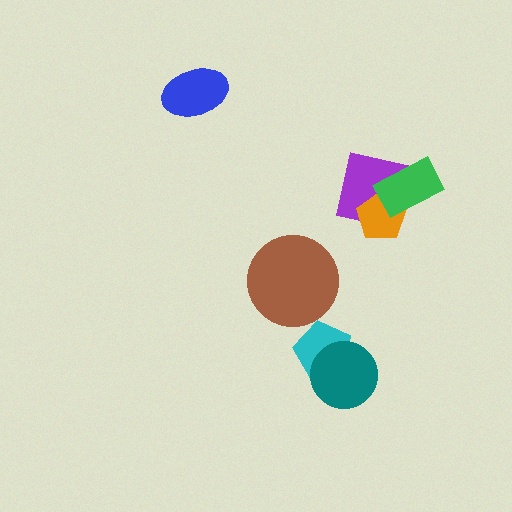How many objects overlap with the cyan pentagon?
1 object overlaps with the cyan pentagon.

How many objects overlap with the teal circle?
1 object overlaps with the teal circle.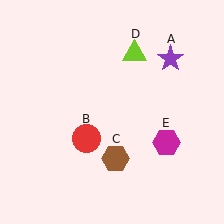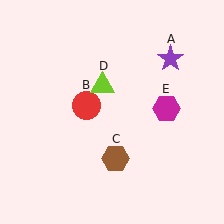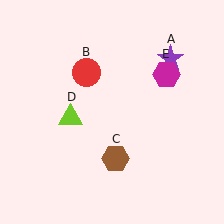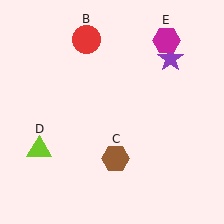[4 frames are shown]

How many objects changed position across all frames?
3 objects changed position: red circle (object B), lime triangle (object D), magenta hexagon (object E).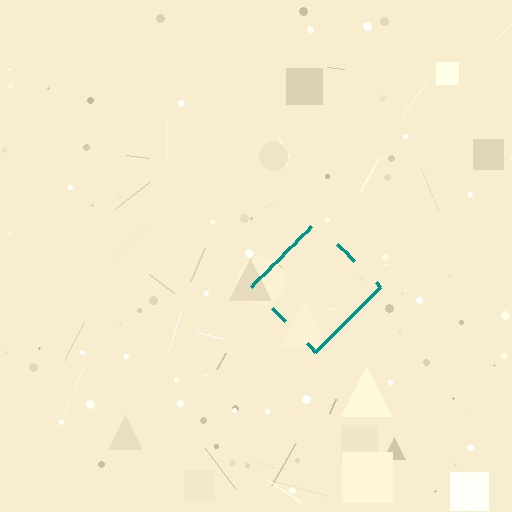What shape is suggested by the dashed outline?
The dashed outline suggests a diamond.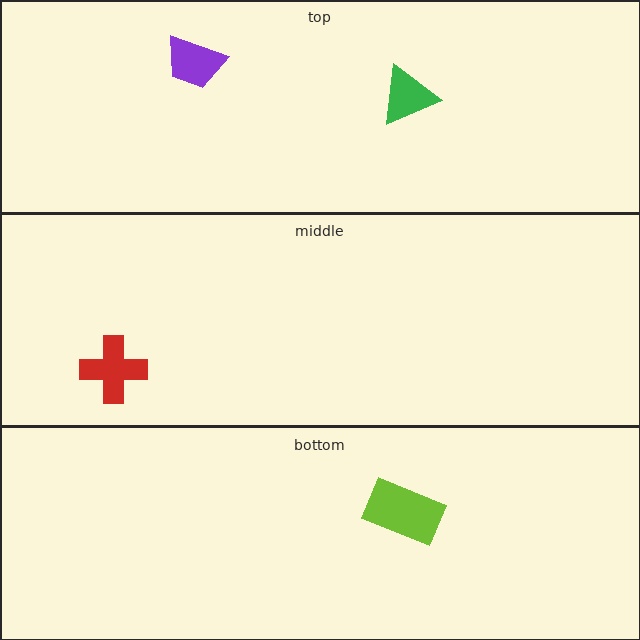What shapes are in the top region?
The green triangle, the purple trapezoid.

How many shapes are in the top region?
2.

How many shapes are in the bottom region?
1.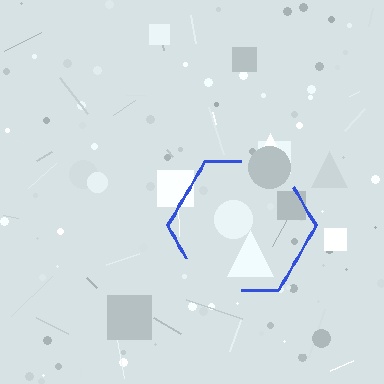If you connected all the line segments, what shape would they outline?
They would outline a hexagon.